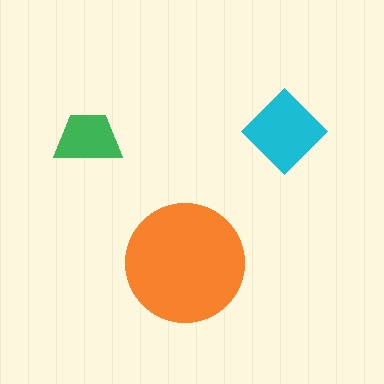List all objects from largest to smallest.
The orange circle, the cyan diamond, the green trapezoid.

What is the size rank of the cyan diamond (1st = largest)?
2nd.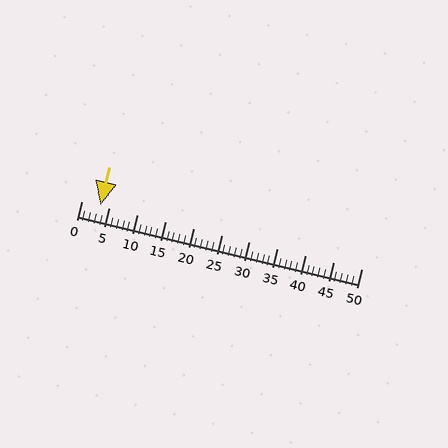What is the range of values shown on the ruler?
The ruler shows values from 0 to 50.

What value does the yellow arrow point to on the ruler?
The yellow arrow points to approximately 3.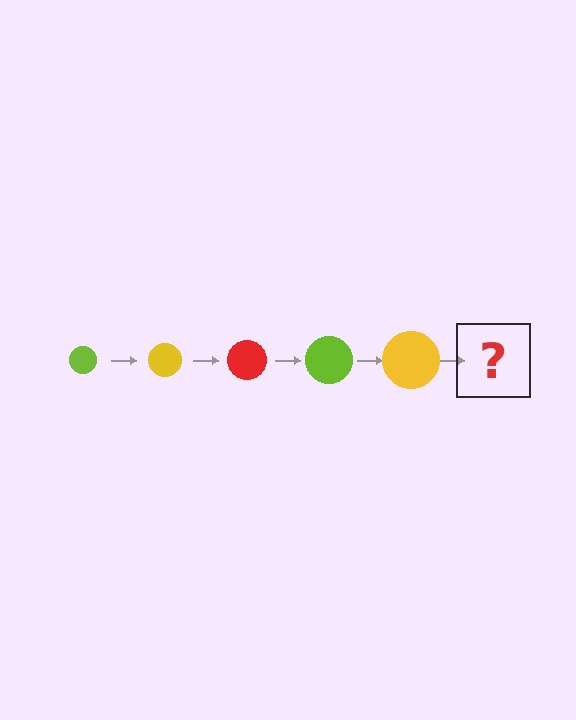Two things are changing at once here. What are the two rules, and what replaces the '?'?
The two rules are that the circle grows larger each step and the color cycles through lime, yellow, and red. The '?' should be a red circle, larger than the previous one.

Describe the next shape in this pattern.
It should be a red circle, larger than the previous one.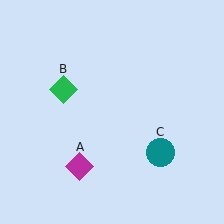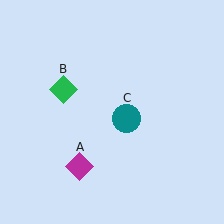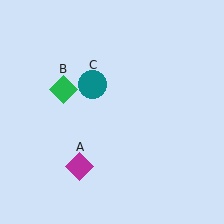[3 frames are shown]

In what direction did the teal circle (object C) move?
The teal circle (object C) moved up and to the left.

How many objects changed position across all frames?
1 object changed position: teal circle (object C).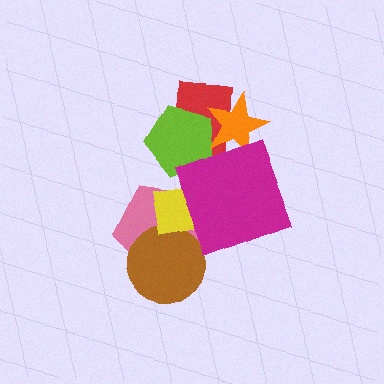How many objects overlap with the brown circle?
2 objects overlap with the brown circle.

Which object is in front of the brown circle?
The yellow square is in front of the brown circle.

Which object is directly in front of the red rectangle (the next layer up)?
The lime pentagon is directly in front of the red rectangle.